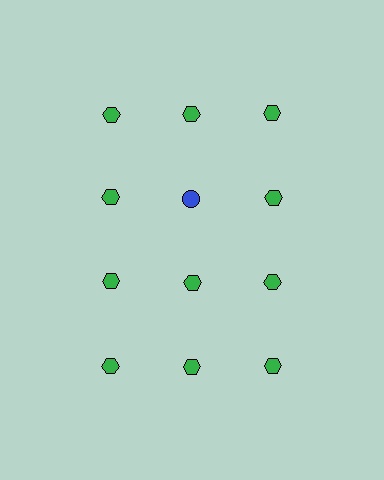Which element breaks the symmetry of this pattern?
The blue circle in the second row, second from left column breaks the symmetry. All other shapes are green hexagons.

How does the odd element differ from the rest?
It differs in both color (blue instead of green) and shape (circle instead of hexagon).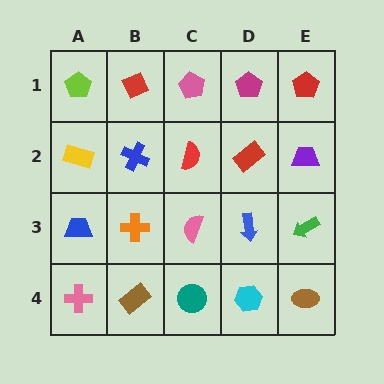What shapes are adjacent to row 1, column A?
A yellow rectangle (row 2, column A), a red diamond (row 1, column B).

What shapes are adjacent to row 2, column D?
A magenta pentagon (row 1, column D), a blue arrow (row 3, column D), a red semicircle (row 2, column C), a purple trapezoid (row 2, column E).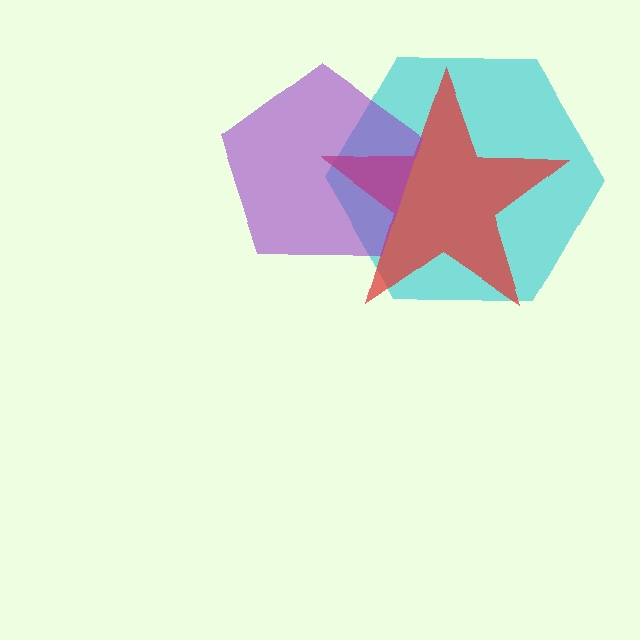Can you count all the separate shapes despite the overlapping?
Yes, there are 3 separate shapes.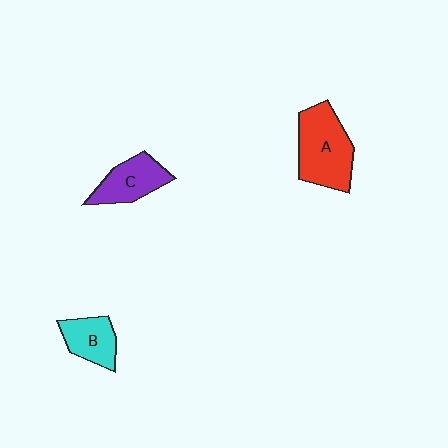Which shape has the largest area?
Shape A (red).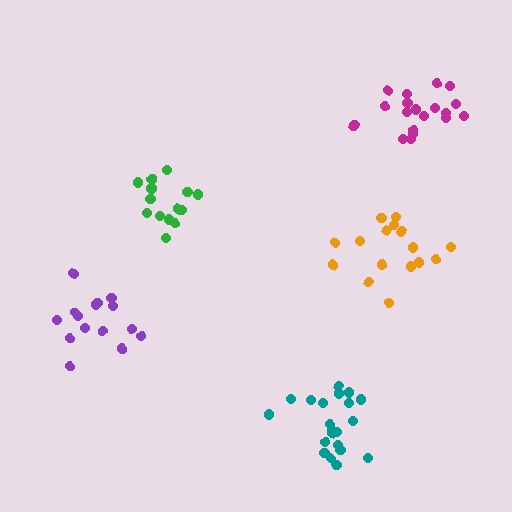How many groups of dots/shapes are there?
There are 5 groups.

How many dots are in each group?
Group 1: 21 dots, Group 2: 19 dots, Group 3: 15 dots, Group 4: 15 dots, Group 5: 16 dots (86 total).